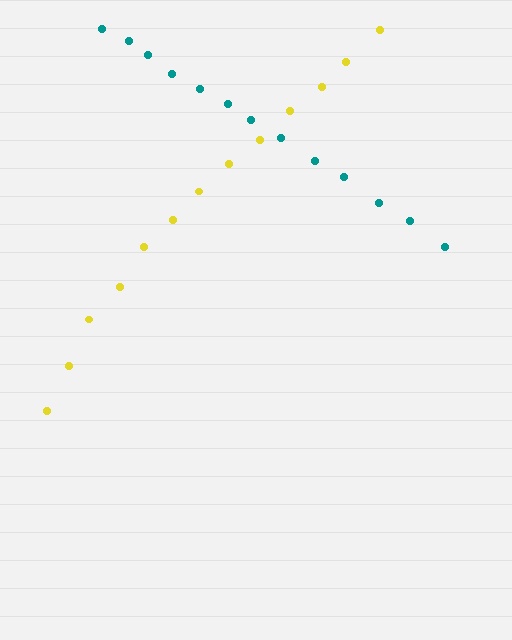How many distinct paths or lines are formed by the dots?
There are 2 distinct paths.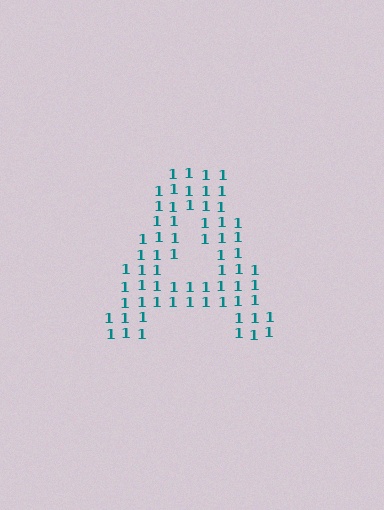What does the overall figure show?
The overall figure shows the letter A.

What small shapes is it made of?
It is made of small digit 1's.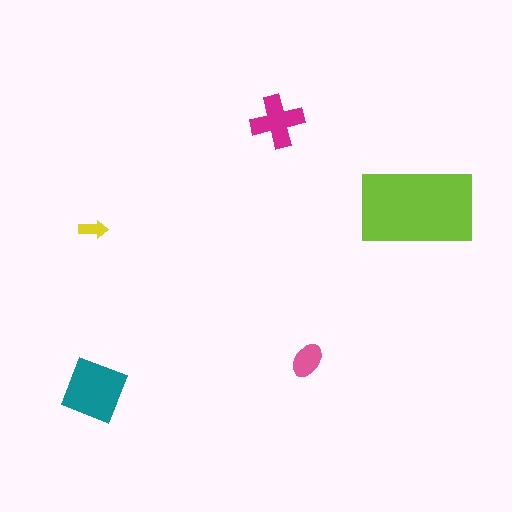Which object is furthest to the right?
The lime rectangle is rightmost.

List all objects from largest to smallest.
The lime rectangle, the teal diamond, the magenta cross, the pink ellipse, the yellow arrow.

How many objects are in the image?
There are 5 objects in the image.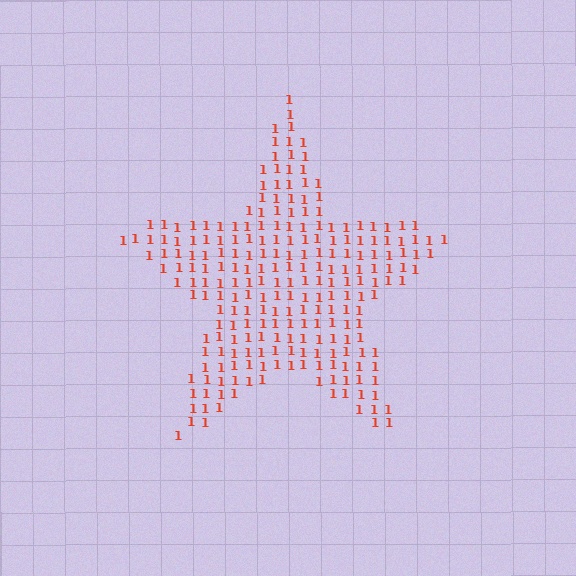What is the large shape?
The large shape is a star.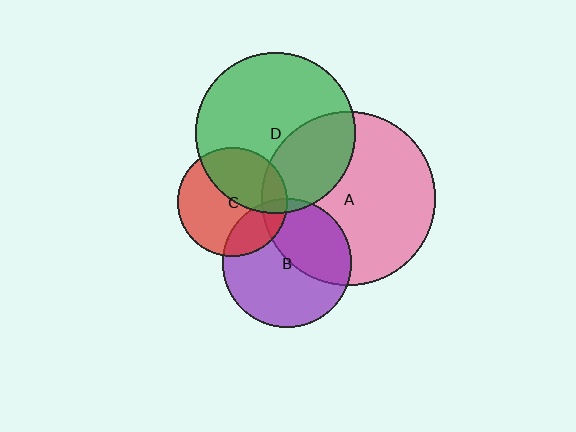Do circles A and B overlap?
Yes.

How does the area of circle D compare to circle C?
Approximately 2.2 times.